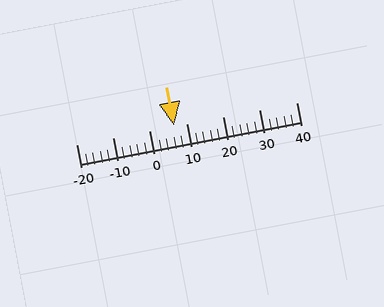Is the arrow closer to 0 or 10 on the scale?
The arrow is closer to 10.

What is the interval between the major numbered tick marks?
The major tick marks are spaced 10 units apart.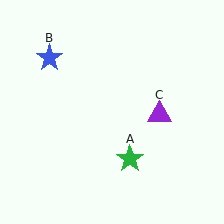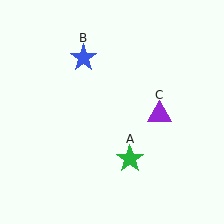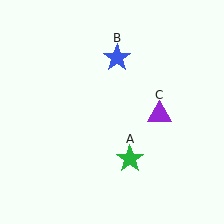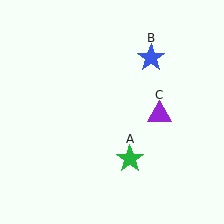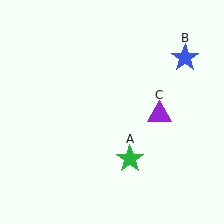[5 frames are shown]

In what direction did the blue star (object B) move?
The blue star (object B) moved right.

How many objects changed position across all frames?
1 object changed position: blue star (object B).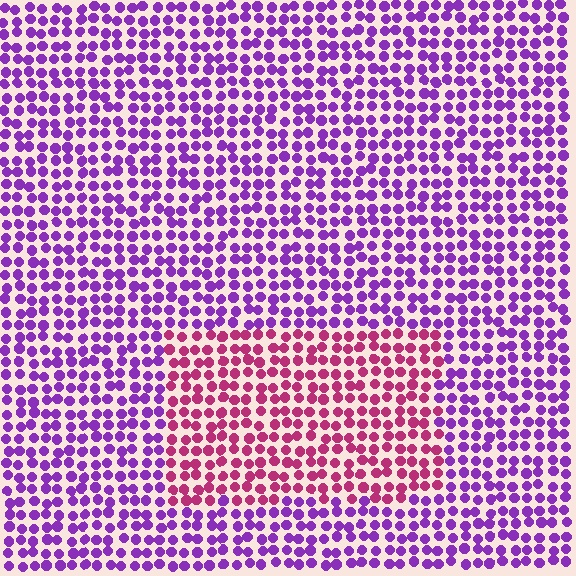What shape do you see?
I see a rectangle.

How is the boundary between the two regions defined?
The boundary is defined purely by a slight shift in hue (about 49 degrees). Spacing, size, and orientation are identical on both sides.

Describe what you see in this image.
The image is filled with small purple elements in a uniform arrangement. A rectangle-shaped region is visible where the elements are tinted to a slightly different hue, forming a subtle color boundary.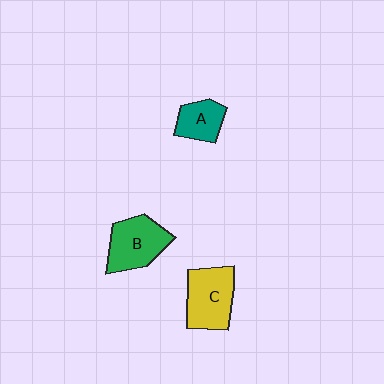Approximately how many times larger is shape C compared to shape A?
Approximately 1.7 times.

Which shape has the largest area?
Shape C (yellow).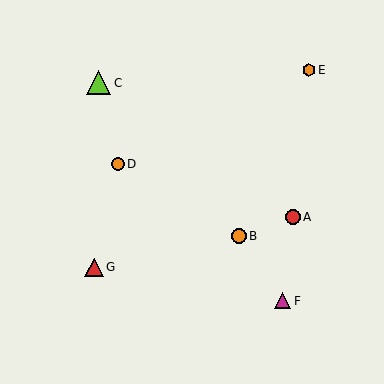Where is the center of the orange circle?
The center of the orange circle is at (239, 236).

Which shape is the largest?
The lime triangle (labeled C) is the largest.